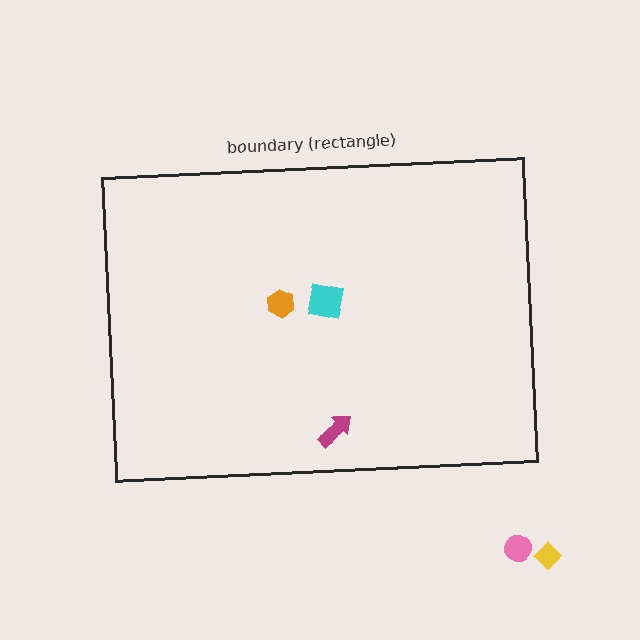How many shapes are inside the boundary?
3 inside, 2 outside.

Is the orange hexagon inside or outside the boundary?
Inside.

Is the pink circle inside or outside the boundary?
Outside.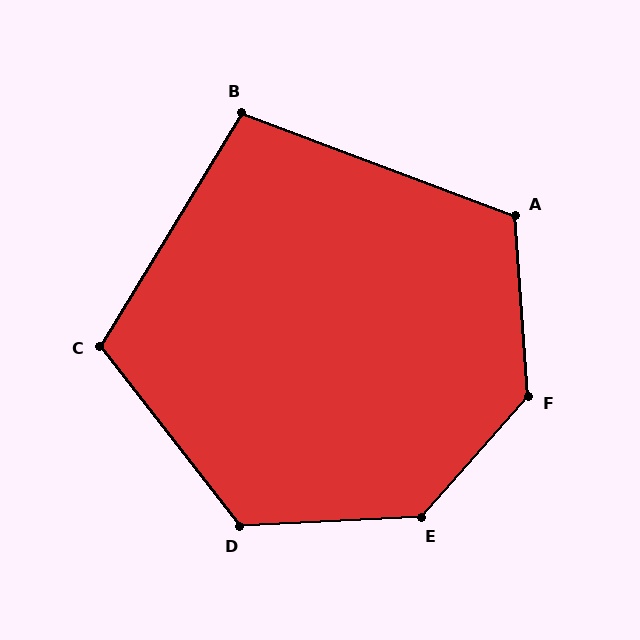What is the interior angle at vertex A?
Approximately 115 degrees (obtuse).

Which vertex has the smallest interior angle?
B, at approximately 101 degrees.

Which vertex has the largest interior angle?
F, at approximately 135 degrees.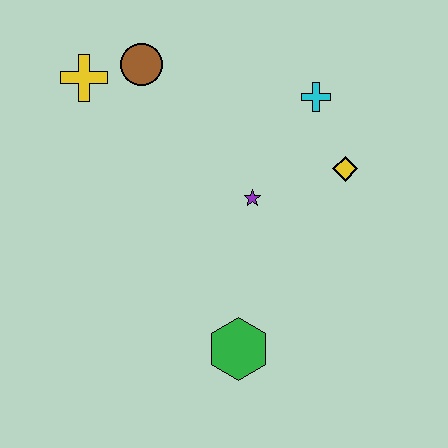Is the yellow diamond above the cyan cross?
No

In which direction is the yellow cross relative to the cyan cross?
The yellow cross is to the left of the cyan cross.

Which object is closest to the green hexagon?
The purple star is closest to the green hexagon.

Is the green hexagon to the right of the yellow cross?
Yes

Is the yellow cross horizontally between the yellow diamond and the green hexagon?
No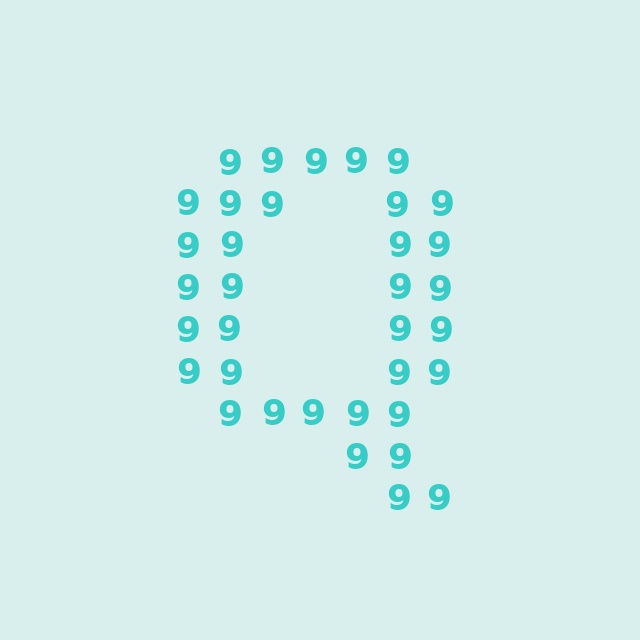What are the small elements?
The small elements are digit 9's.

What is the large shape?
The large shape is the letter Q.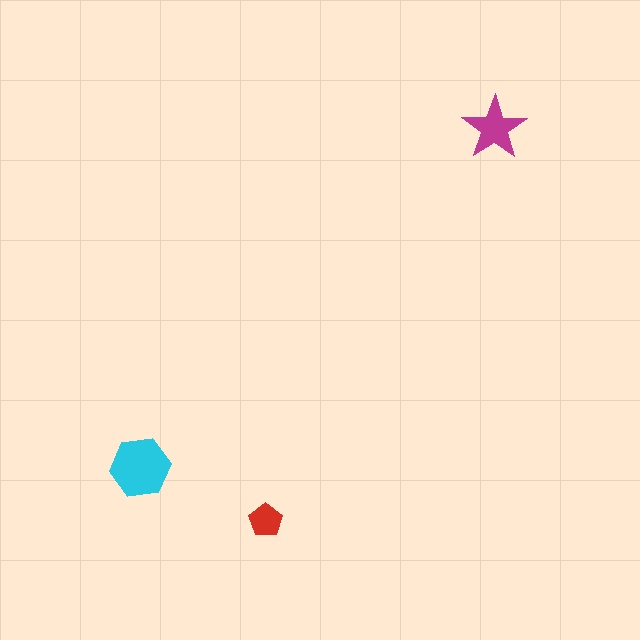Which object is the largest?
The cyan hexagon.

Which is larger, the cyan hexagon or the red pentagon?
The cyan hexagon.